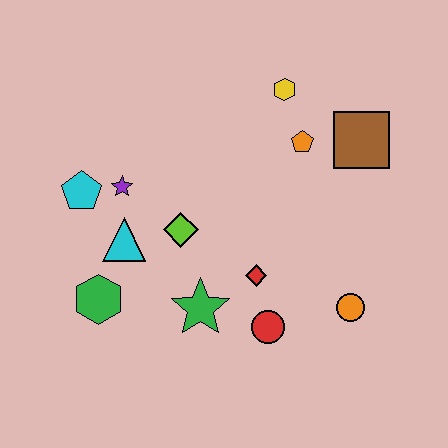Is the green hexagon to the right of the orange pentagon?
No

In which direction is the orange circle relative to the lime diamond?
The orange circle is to the right of the lime diamond.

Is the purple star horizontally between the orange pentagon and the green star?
No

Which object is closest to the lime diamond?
The cyan triangle is closest to the lime diamond.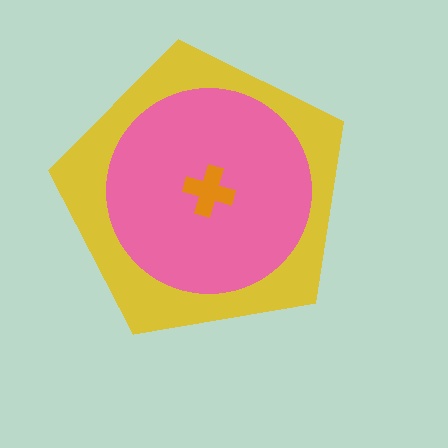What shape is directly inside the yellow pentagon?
The pink circle.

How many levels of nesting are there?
3.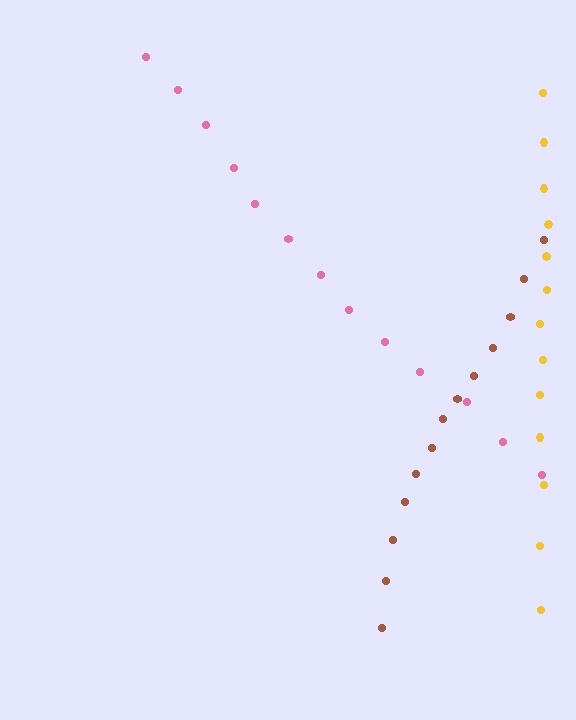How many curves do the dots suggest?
There are 3 distinct paths.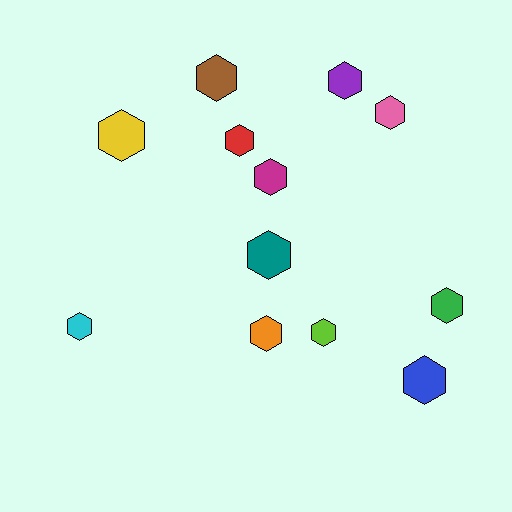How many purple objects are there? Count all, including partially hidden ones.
There is 1 purple object.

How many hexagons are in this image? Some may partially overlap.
There are 12 hexagons.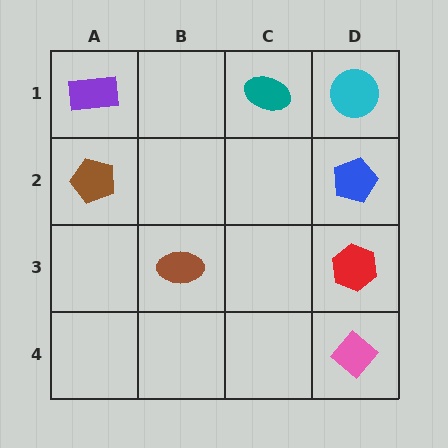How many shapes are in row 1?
3 shapes.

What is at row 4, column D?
A pink diamond.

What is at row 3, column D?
A red hexagon.